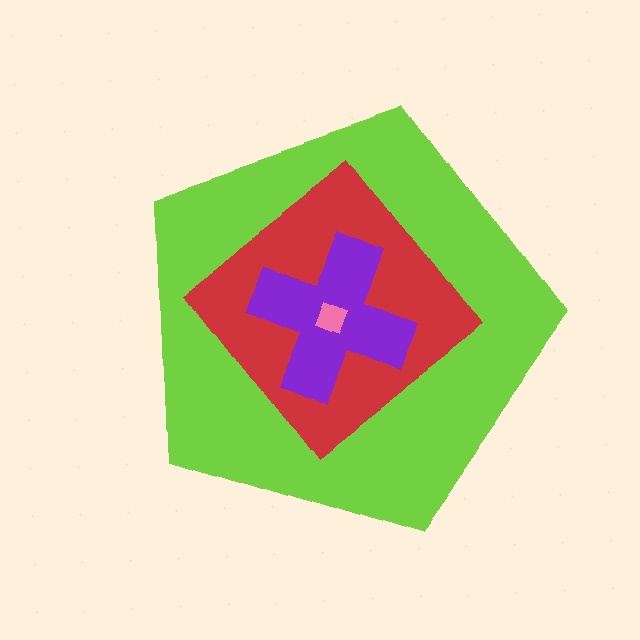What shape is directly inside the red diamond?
The purple cross.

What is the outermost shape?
The lime pentagon.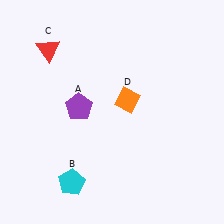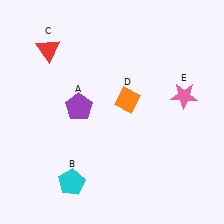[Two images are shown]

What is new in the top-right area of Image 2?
A pink star (E) was added in the top-right area of Image 2.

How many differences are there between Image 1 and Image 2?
There is 1 difference between the two images.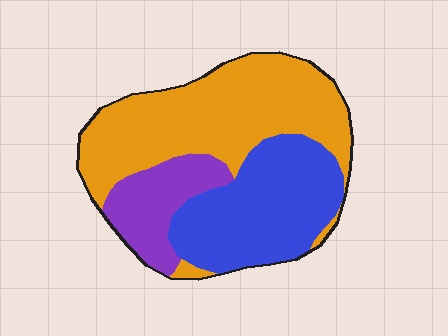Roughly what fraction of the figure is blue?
Blue covers about 35% of the figure.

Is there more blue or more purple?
Blue.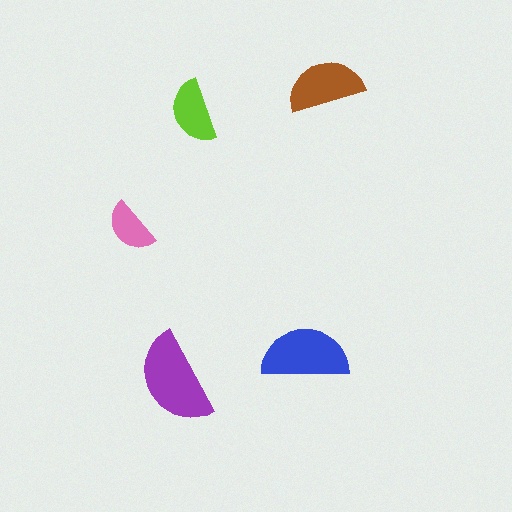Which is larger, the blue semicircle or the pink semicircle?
The blue one.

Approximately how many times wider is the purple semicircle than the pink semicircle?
About 2 times wider.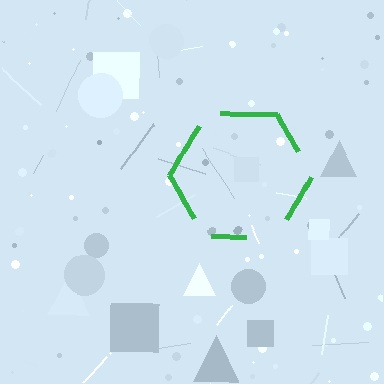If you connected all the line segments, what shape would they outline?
They would outline a hexagon.